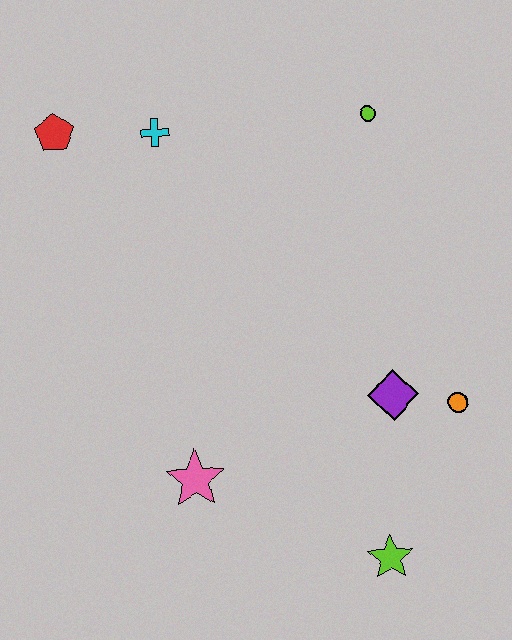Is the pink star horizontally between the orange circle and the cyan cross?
Yes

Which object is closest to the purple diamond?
The orange circle is closest to the purple diamond.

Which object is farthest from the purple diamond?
The red pentagon is farthest from the purple diamond.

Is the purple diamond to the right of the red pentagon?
Yes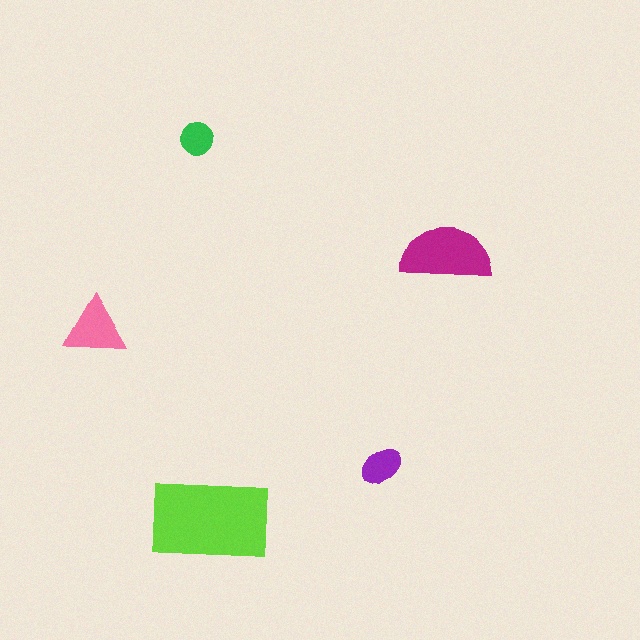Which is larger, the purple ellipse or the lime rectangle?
The lime rectangle.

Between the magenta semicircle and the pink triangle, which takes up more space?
The magenta semicircle.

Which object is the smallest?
The green circle.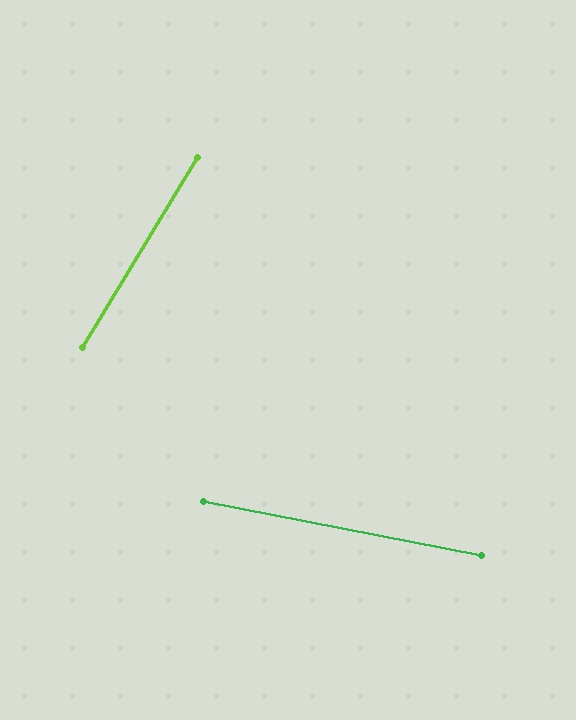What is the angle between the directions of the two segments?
Approximately 70 degrees.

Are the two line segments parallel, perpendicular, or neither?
Neither parallel nor perpendicular — they differ by about 70°.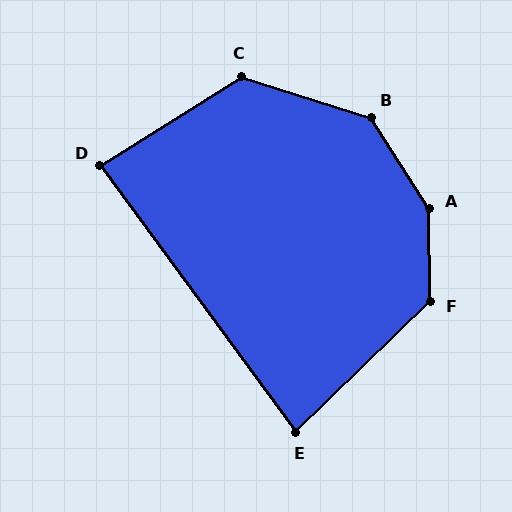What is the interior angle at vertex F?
Approximately 134 degrees (obtuse).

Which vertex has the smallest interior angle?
E, at approximately 82 degrees.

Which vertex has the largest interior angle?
A, at approximately 148 degrees.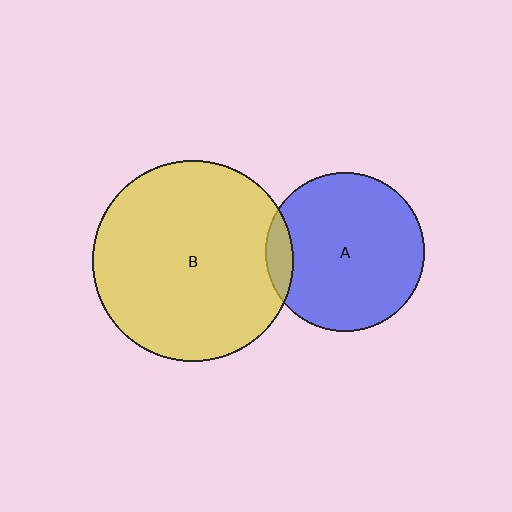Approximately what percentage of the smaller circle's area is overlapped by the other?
Approximately 10%.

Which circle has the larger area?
Circle B (yellow).